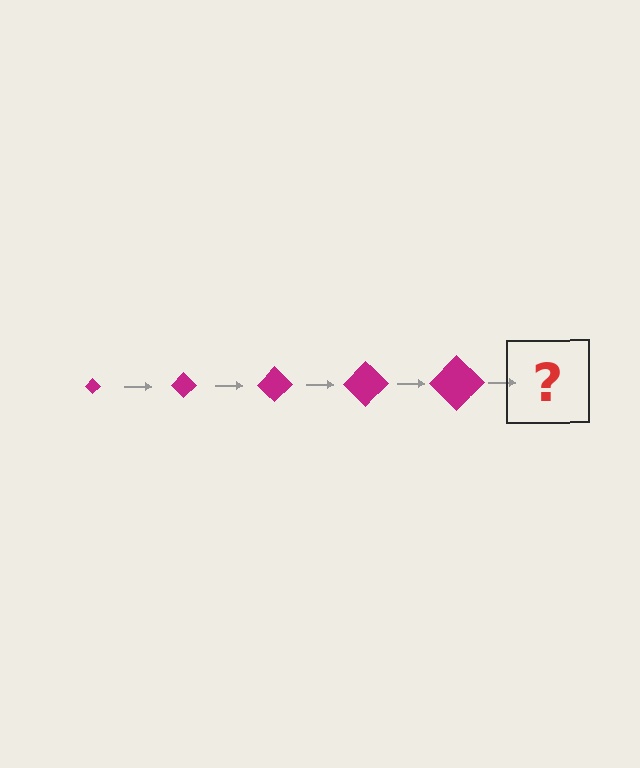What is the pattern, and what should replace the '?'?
The pattern is that the diamond gets progressively larger each step. The '?' should be a magenta diamond, larger than the previous one.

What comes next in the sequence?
The next element should be a magenta diamond, larger than the previous one.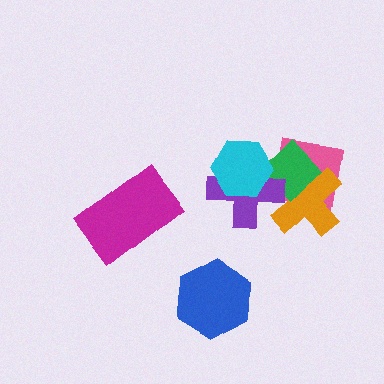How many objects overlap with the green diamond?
4 objects overlap with the green diamond.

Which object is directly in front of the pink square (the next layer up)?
The orange cross is directly in front of the pink square.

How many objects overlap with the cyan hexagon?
2 objects overlap with the cyan hexagon.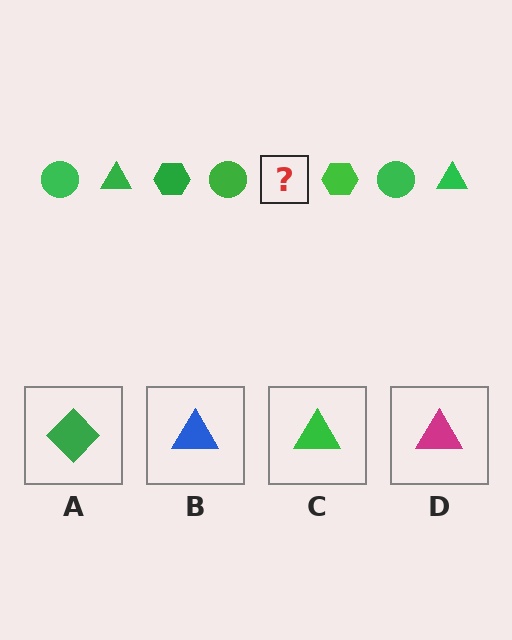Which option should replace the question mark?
Option C.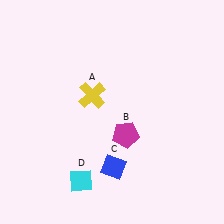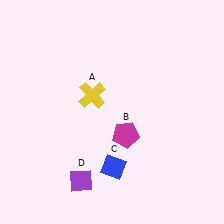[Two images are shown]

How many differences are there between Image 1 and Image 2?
There is 1 difference between the two images.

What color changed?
The diamond (D) changed from cyan in Image 1 to purple in Image 2.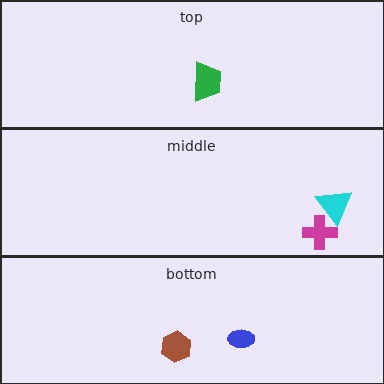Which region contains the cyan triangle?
The middle region.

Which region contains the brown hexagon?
The bottom region.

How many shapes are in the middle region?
2.